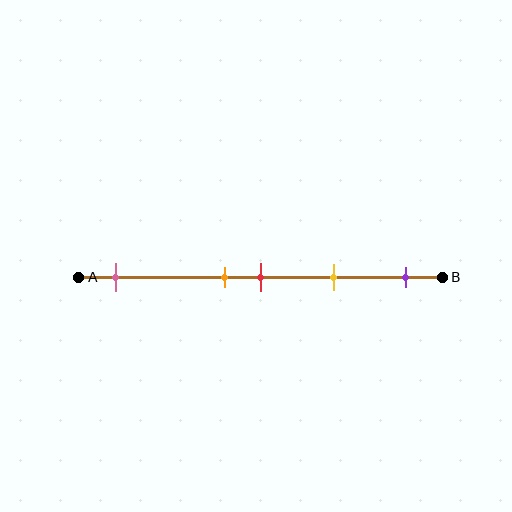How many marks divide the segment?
There are 5 marks dividing the segment.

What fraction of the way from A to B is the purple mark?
The purple mark is approximately 90% (0.9) of the way from A to B.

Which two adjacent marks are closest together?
The orange and red marks are the closest adjacent pair.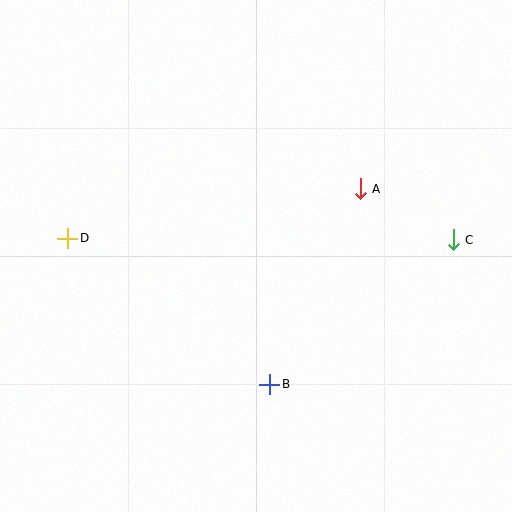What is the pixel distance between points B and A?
The distance between B and A is 215 pixels.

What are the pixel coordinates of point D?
Point D is at (68, 238).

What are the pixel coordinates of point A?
Point A is at (360, 189).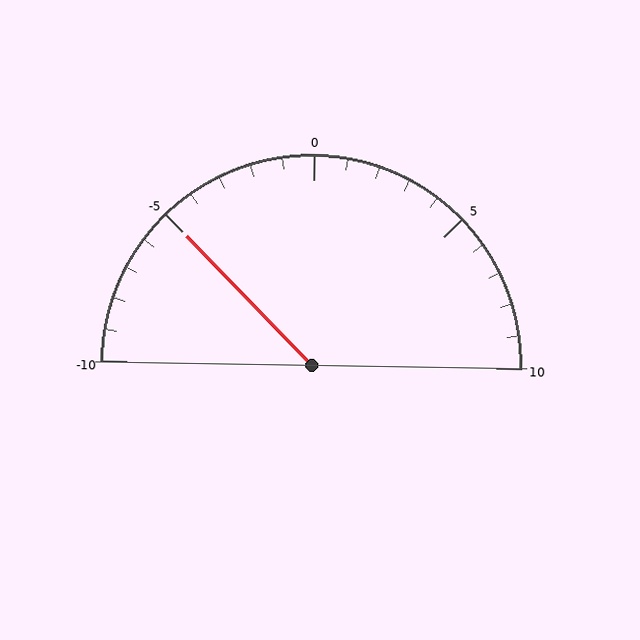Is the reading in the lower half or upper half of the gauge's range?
The reading is in the lower half of the range (-10 to 10).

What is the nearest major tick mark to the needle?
The nearest major tick mark is -5.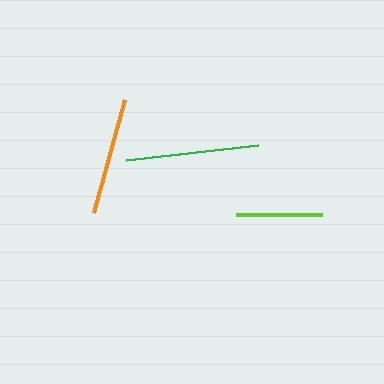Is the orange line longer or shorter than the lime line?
The orange line is longer than the lime line.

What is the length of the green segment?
The green segment is approximately 133 pixels long.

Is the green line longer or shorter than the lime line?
The green line is longer than the lime line.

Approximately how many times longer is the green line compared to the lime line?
The green line is approximately 1.6 times the length of the lime line.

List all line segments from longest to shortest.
From longest to shortest: green, orange, lime.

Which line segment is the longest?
The green line is the longest at approximately 133 pixels.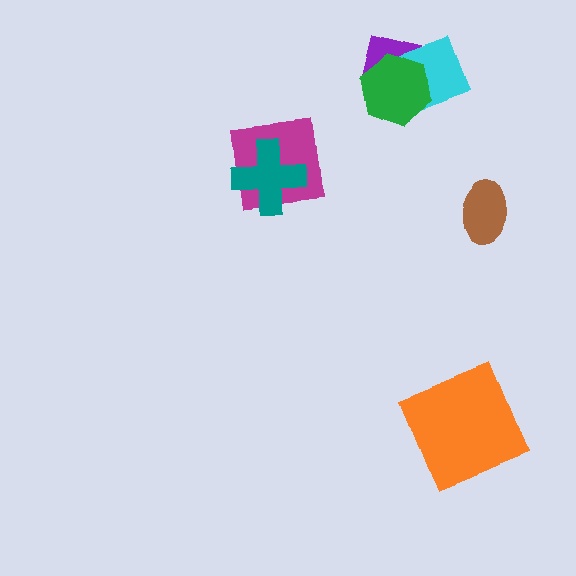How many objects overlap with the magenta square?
1 object overlaps with the magenta square.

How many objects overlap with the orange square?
0 objects overlap with the orange square.